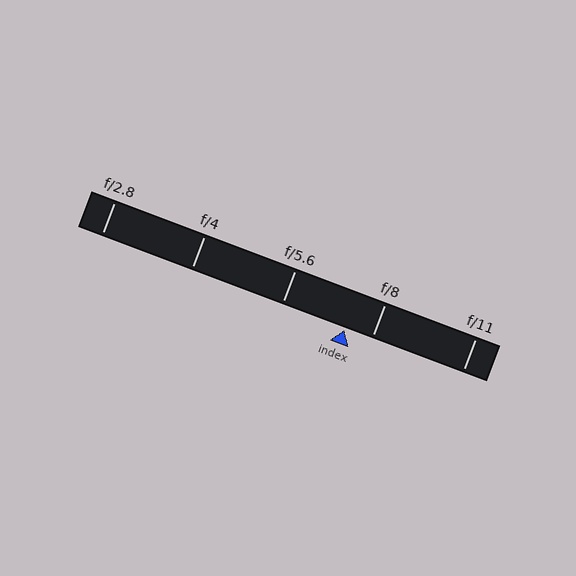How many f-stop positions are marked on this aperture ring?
There are 5 f-stop positions marked.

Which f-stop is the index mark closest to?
The index mark is closest to f/8.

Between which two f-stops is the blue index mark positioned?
The index mark is between f/5.6 and f/8.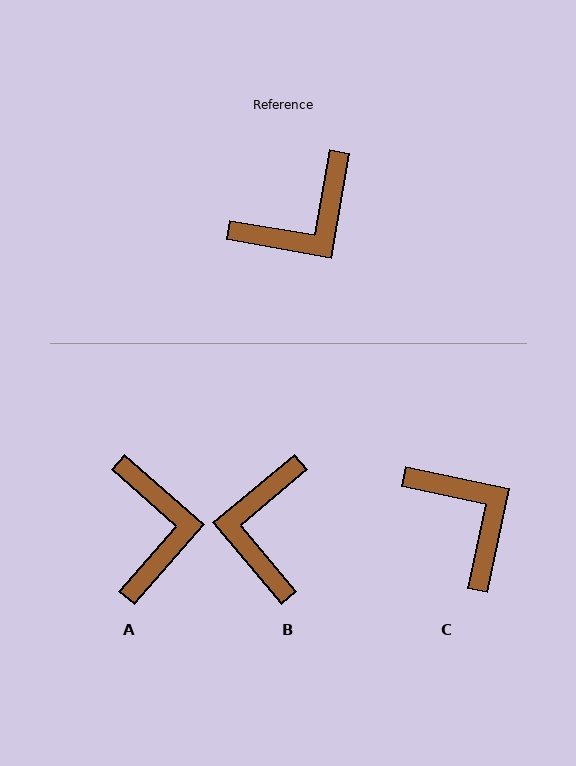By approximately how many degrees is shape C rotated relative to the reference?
Approximately 88 degrees counter-clockwise.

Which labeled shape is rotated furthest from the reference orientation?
B, about 130 degrees away.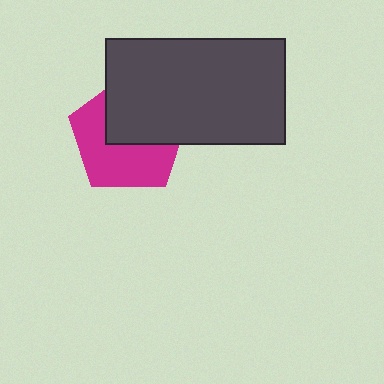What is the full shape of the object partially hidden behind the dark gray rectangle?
The partially hidden object is a magenta pentagon.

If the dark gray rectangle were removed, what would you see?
You would see the complete magenta pentagon.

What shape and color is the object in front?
The object in front is a dark gray rectangle.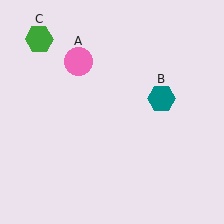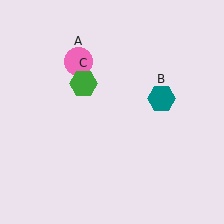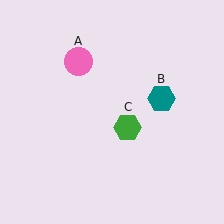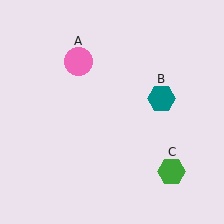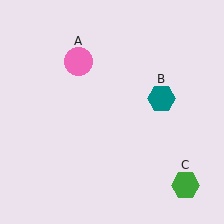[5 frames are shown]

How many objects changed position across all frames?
1 object changed position: green hexagon (object C).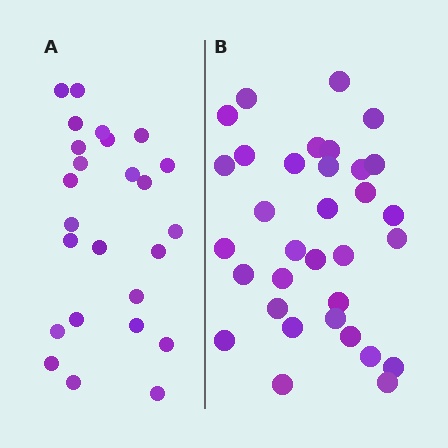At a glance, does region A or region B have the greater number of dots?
Region B (the right region) has more dots.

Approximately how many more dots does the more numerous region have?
Region B has roughly 8 or so more dots than region A.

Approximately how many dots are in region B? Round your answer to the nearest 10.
About 30 dots. (The exact count is 33, which rounds to 30.)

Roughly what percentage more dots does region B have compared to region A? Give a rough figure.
About 30% more.